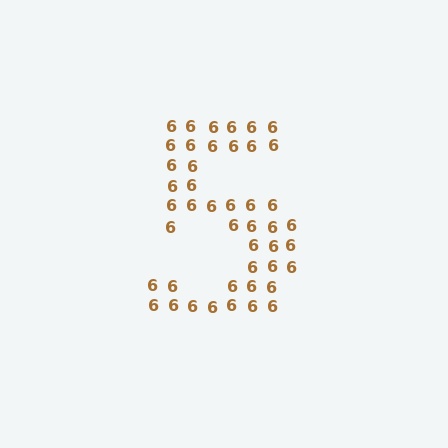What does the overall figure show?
The overall figure shows the digit 5.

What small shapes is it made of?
It is made of small digit 6's.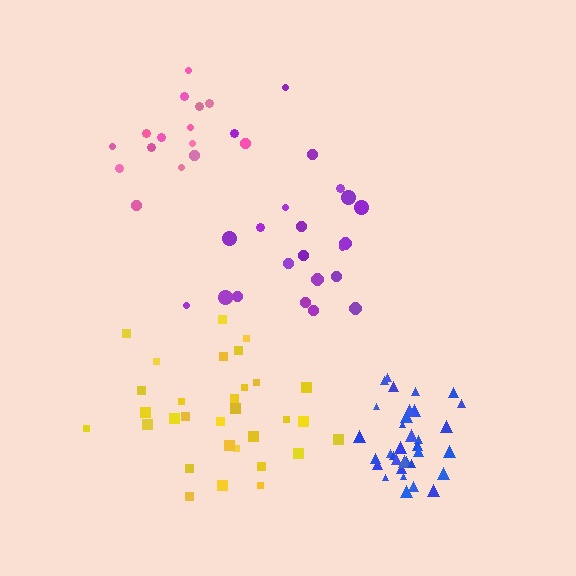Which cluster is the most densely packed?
Blue.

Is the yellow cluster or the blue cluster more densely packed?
Blue.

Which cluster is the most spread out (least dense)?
Purple.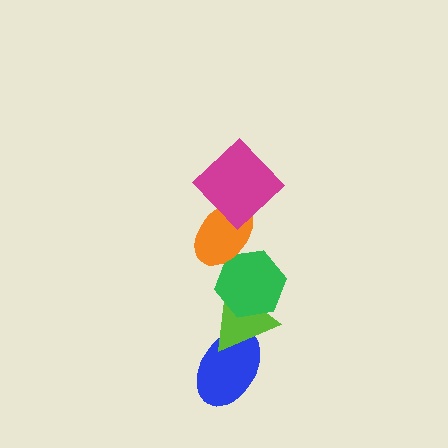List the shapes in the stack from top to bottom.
From top to bottom: the magenta diamond, the orange ellipse, the green hexagon, the lime triangle, the blue ellipse.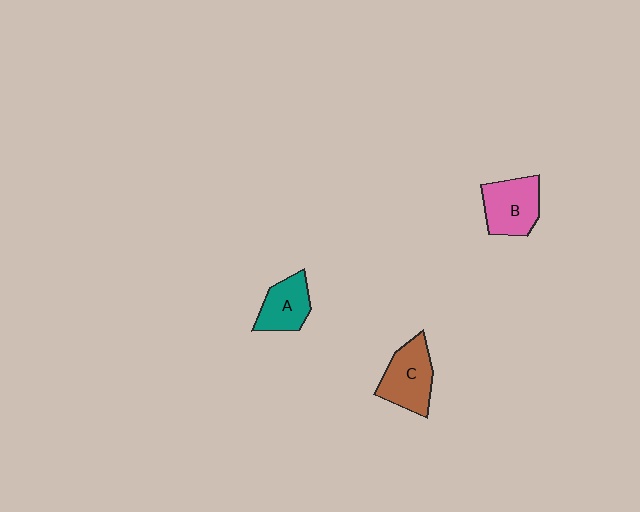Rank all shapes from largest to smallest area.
From largest to smallest: C (brown), B (pink), A (teal).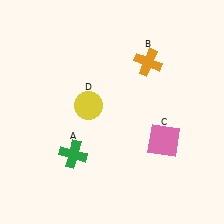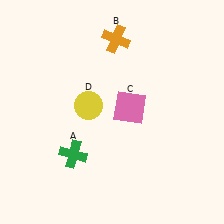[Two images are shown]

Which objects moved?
The objects that moved are: the orange cross (B), the pink square (C).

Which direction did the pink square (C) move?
The pink square (C) moved left.